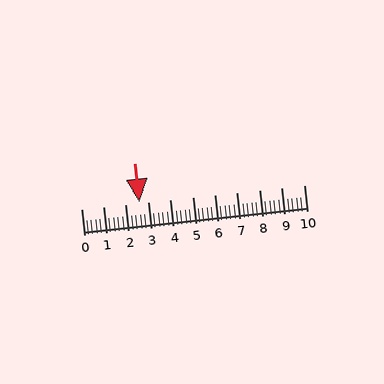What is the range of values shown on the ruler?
The ruler shows values from 0 to 10.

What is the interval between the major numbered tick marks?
The major tick marks are spaced 1 units apart.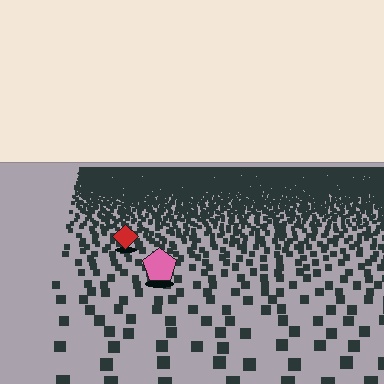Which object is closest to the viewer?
The pink pentagon is closest. The texture marks near it are larger and more spread out.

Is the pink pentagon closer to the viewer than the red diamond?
Yes. The pink pentagon is closer — you can tell from the texture gradient: the ground texture is coarser near it.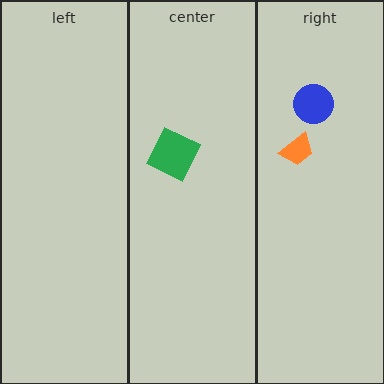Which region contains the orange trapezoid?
The right region.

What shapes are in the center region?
The green square.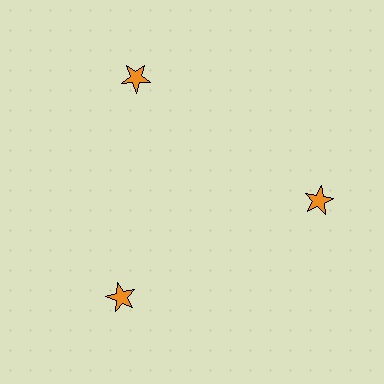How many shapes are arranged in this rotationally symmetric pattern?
There are 3 shapes, arranged in 3 groups of 1.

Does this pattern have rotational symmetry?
Yes, this pattern has 3-fold rotational symmetry. It looks the same after rotating 120 degrees around the center.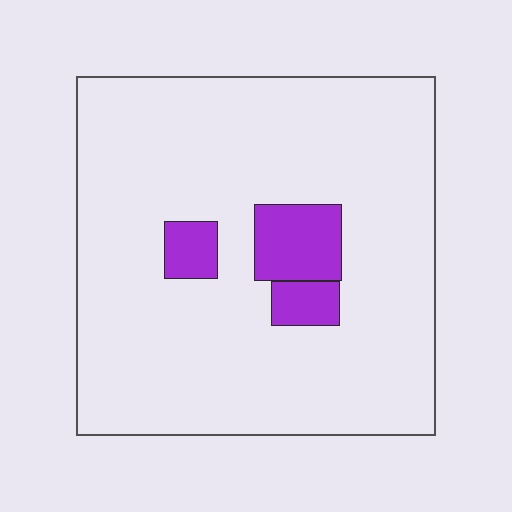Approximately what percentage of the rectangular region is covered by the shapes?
Approximately 10%.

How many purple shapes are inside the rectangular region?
3.